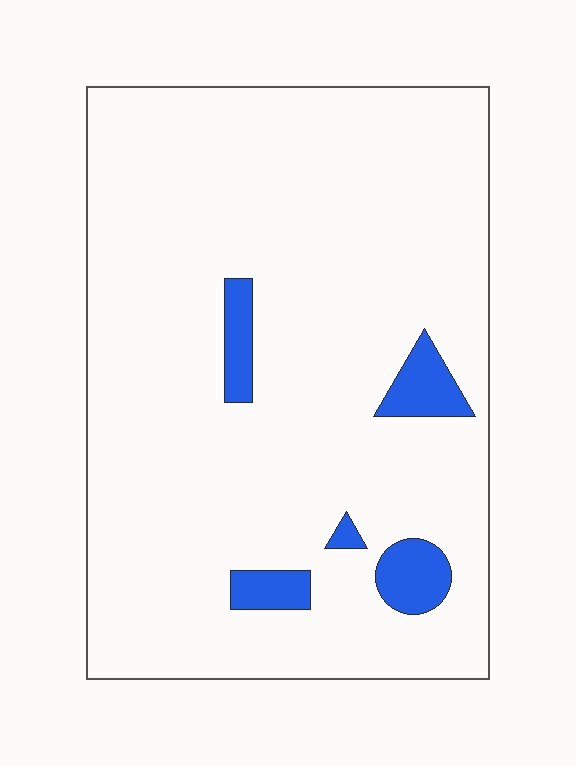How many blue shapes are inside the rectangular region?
5.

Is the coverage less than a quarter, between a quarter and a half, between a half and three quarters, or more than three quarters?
Less than a quarter.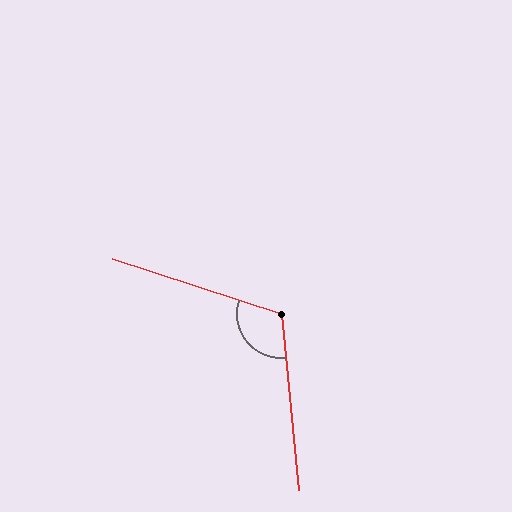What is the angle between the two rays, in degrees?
Approximately 113 degrees.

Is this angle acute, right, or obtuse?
It is obtuse.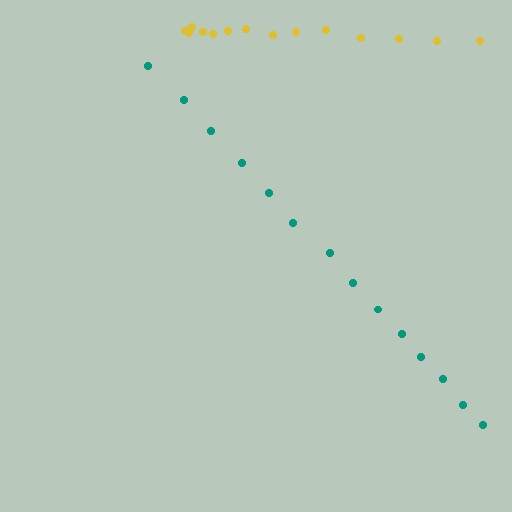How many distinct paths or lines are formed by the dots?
There are 2 distinct paths.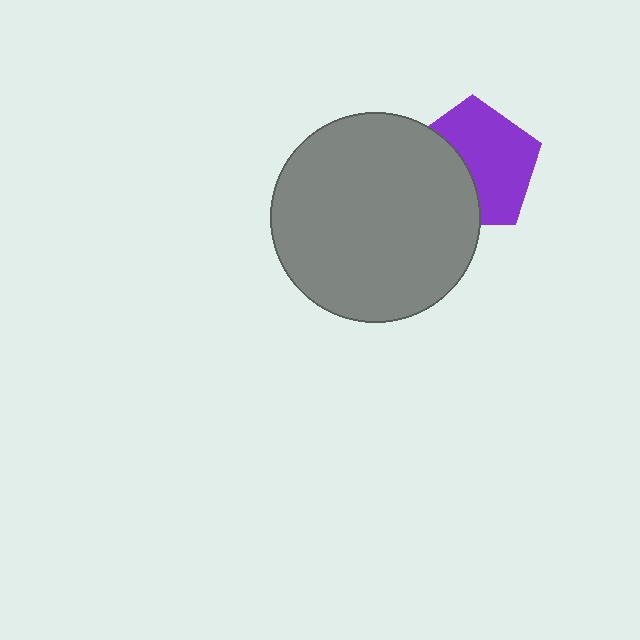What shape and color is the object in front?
The object in front is a gray circle.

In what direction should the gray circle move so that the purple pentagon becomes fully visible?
The gray circle should move left. That is the shortest direction to clear the overlap and leave the purple pentagon fully visible.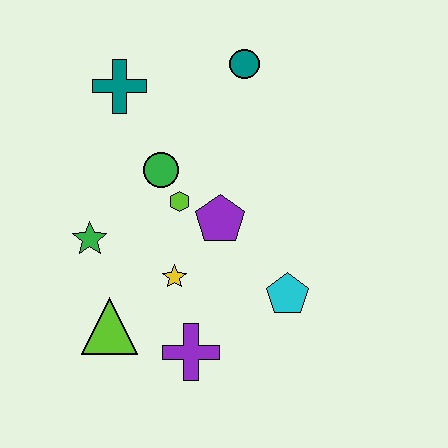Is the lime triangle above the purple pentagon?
No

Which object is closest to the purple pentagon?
The lime hexagon is closest to the purple pentagon.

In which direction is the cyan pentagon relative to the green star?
The cyan pentagon is to the right of the green star.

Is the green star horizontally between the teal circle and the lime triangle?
No